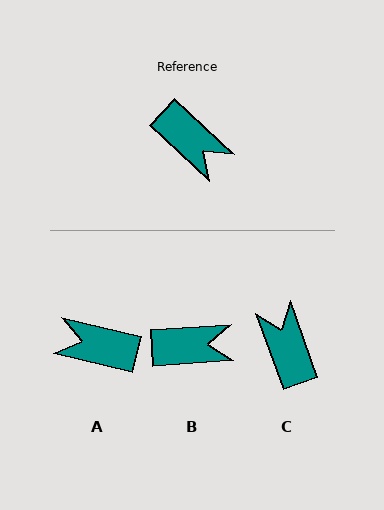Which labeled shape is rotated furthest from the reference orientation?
C, about 153 degrees away.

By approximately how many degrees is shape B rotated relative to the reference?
Approximately 47 degrees counter-clockwise.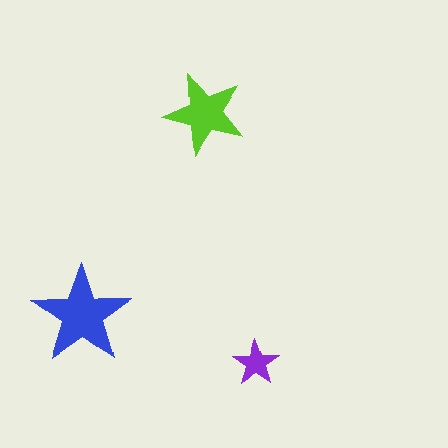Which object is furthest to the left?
The blue star is leftmost.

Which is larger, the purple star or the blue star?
The blue one.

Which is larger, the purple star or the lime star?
The lime one.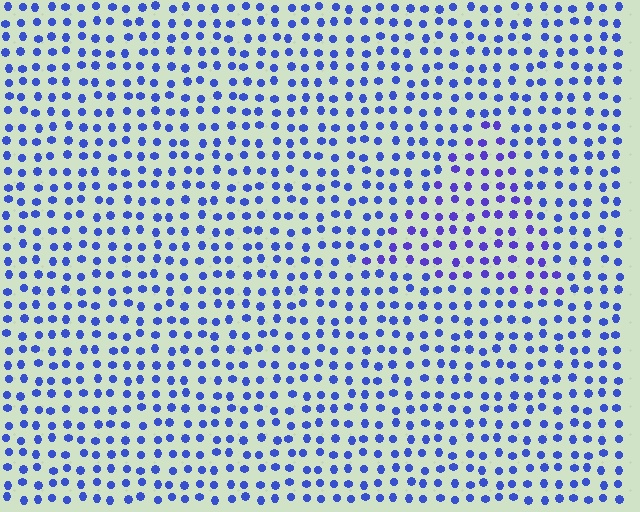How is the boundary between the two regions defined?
The boundary is defined purely by a slight shift in hue (about 23 degrees). Spacing, size, and orientation are identical on both sides.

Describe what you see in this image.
The image is filled with small blue elements in a uniform arrangement. A triangle-shaped region is visible where the elements are tinted to a slightly different hue, forming a subtle color boundary.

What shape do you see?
I see a triangle.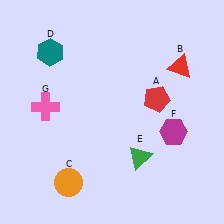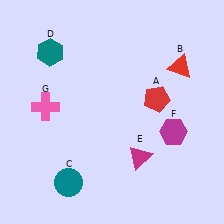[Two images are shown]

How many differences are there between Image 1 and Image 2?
There are 2 differences between the two images.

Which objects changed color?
C changed from orange to teal. E changed from green to magenta.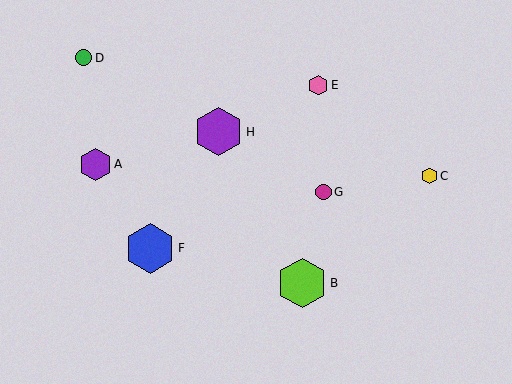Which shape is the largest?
The blue hexagon (labeled F) is the largest.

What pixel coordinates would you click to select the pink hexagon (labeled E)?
Click at (318, 85) to select the pink hexagon E.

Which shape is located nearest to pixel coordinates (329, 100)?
The pink hexagon (labeled E) at (318, 85) is nearest to that location.